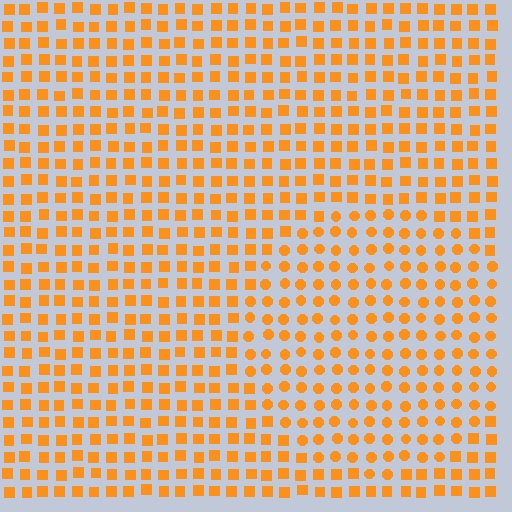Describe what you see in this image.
The image is filled with small orange elements arranged in a uniform grid. A circle-shaped region contains circles, while the surrounding area contains squares. The boundary is defined purely by the change in element shape.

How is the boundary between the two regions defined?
The boundary is defined by a change in element shape: circles inside vs. squares outside. All elements share the same color and spacing.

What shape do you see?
I see a circle.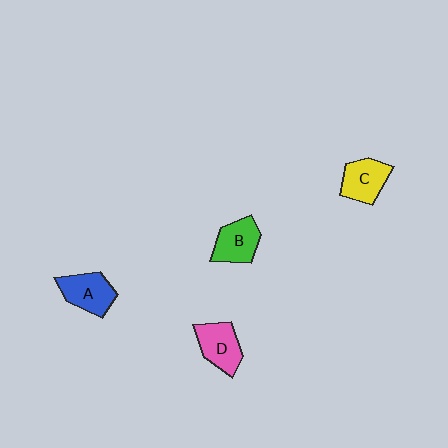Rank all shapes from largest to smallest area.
From largest to smallest: A (blue), D (pink), B (green), C (yellow).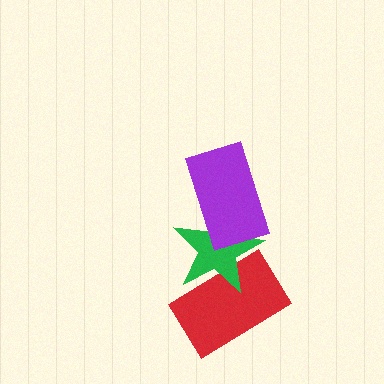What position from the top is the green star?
The green star is 2nd from the top.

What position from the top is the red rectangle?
The red rectangle is 3rd from the top.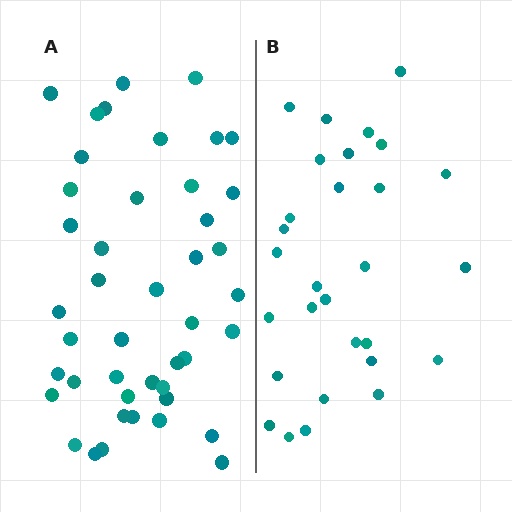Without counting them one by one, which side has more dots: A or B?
Region A (the left region) has more dots.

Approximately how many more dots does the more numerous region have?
Region A has approximately 15 more dots than region B.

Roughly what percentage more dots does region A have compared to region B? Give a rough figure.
About 50% more.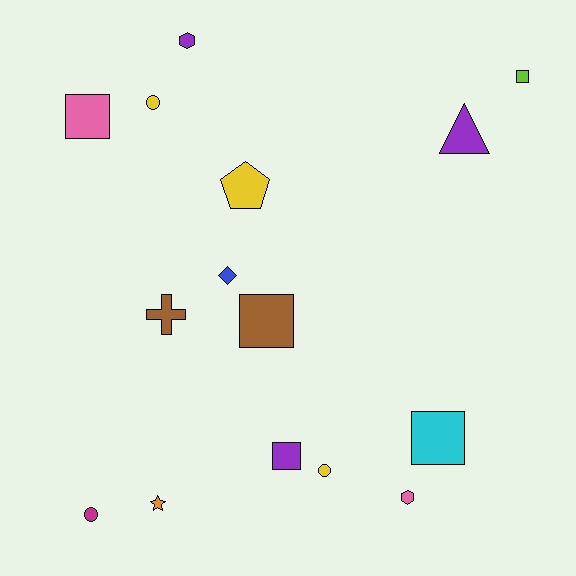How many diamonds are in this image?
There is 1 diamond.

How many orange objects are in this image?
There is 1 orange object.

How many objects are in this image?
There are 15 objects.